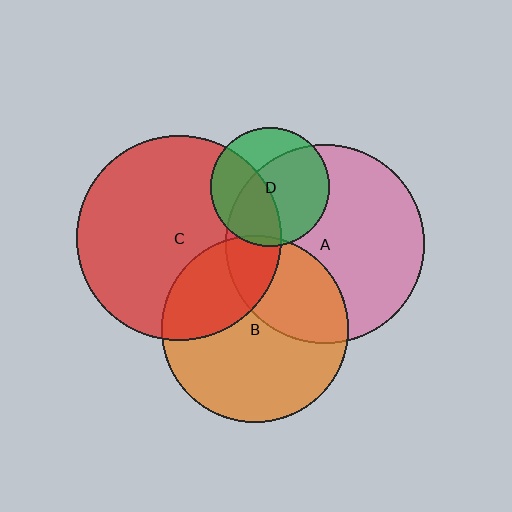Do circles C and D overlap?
Yes.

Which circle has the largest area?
Circle C (red).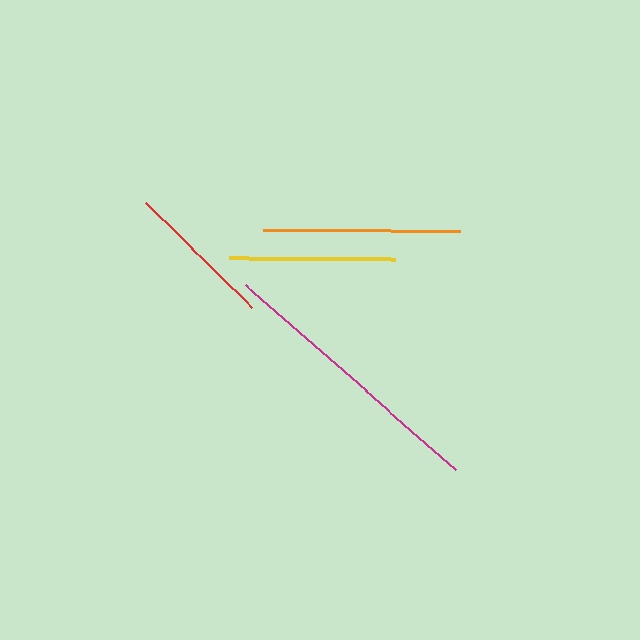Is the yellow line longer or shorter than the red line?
The yellow line is longer than the red line.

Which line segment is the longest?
The magenta line is the longest at approximately 280 pixels.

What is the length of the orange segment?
The orange segment is approximately 198 pixels long.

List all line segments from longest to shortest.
From longest to shortest: magenta, orange, yellow, red.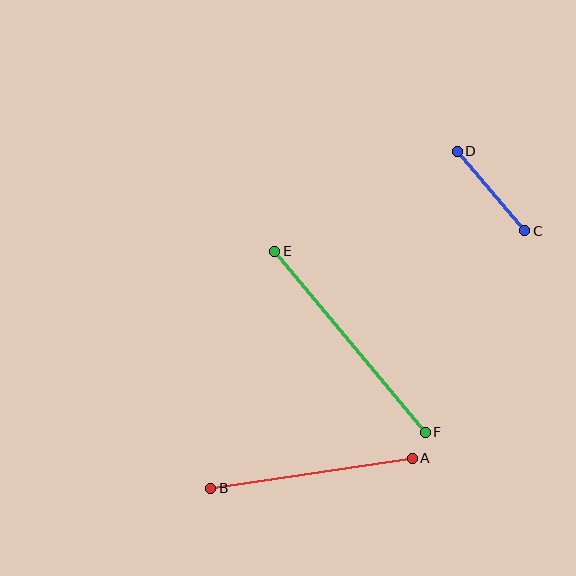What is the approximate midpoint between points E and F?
The midpoint is at approximately (350, 342) pixels.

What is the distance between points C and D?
The distance is approximately 104 pixels.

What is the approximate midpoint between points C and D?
The midpoint is at approximately (491, 191) pixels.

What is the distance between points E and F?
The distance is approximately 236 pixels.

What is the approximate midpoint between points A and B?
The midpoint is at approximately (312, 473) pixels.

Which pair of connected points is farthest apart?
Points E and F are farthest apart.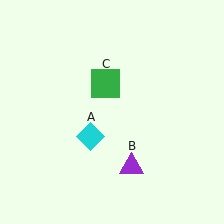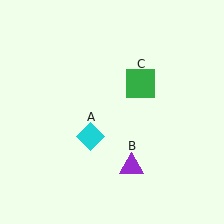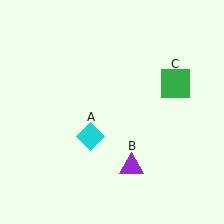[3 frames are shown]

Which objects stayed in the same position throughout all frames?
Cyan diamond (object A) and purple triangle (object B) remained stationary.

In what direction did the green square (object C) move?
The green square (object C) moved right.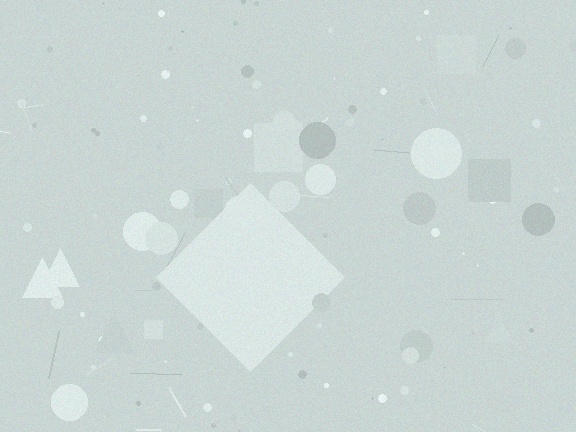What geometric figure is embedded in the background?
A diamond is embedded in the background.